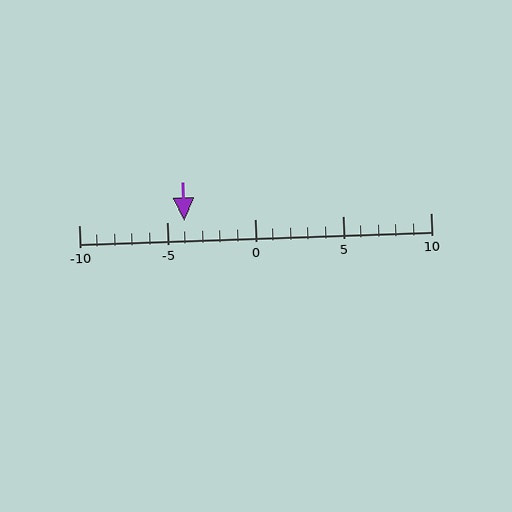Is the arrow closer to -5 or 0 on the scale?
The arrow is closer to -5.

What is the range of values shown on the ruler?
The ruler shows values from -10 to 10.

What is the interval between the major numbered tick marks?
The major tick marks are spaced 5 units apart.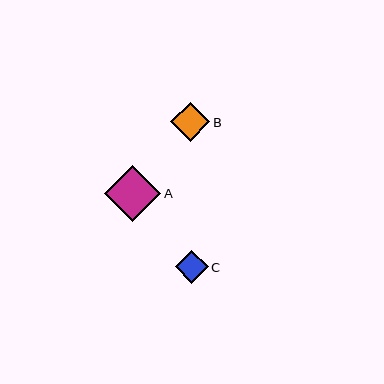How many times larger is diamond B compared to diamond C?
Diamond B is approximately 1.2 times the size of diamond C.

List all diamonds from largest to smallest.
From largest to smallest: A, B, C.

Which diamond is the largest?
Diamond A is the largest with a size of approximately 56 pixels.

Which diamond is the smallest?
Diamond C is the smallest with a size of approximately 33 pixels.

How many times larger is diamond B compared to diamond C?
Diamond B is approximately 1.2 times the size of diamond C.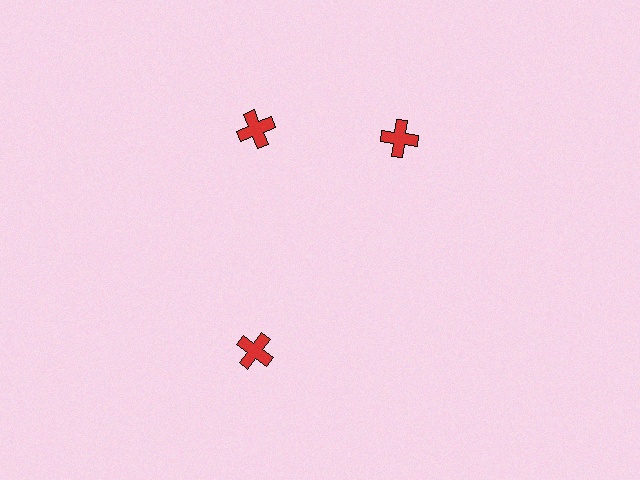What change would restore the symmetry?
The symmetry would be restored by rotating it back into even spacing with its neighbors so that all 3 crosses sit at equal angles and equal distance from the center.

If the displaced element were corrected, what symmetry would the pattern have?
It would have 3-fold rotational symmetry — the pattern would map onto itself every 120 degrees.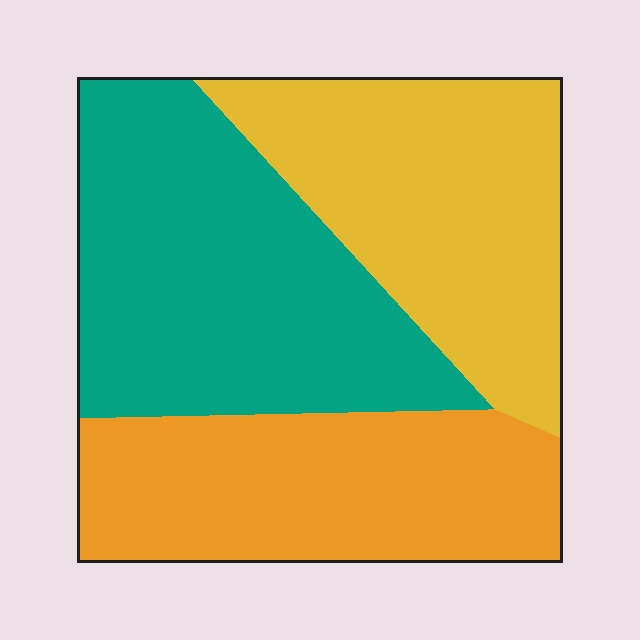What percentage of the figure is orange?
Orange covers around 30% of the figure.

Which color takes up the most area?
Teal, at roughly 40%.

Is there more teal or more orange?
Teal.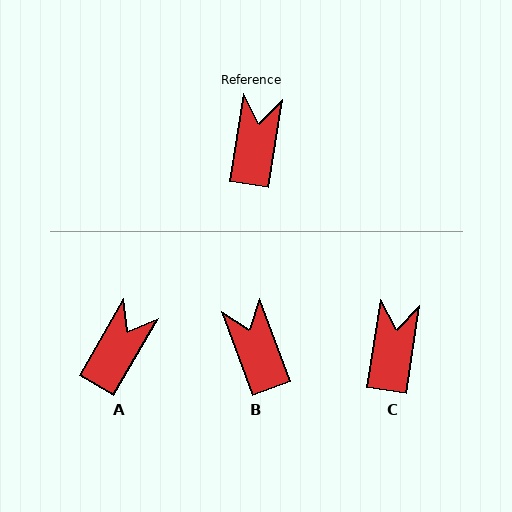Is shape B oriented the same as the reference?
No, it is off by about 29 degrees.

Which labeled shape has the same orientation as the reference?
C.